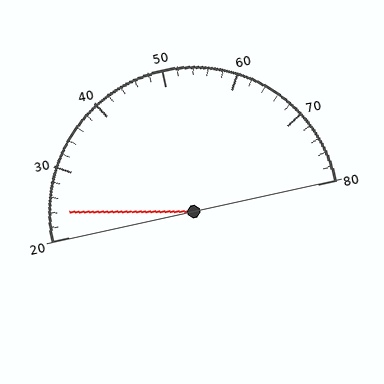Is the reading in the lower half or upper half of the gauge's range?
The reading is in the lower half of the range (20 to 80).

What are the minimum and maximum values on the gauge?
The gauge ranges from 20 to 80.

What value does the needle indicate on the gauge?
The needle indicates approximately 24.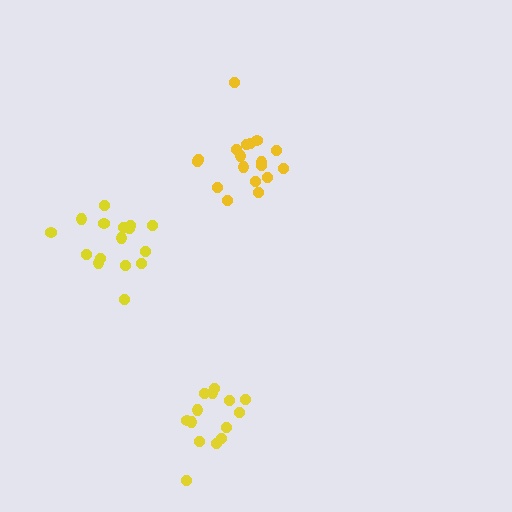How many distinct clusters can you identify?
There are 3 distinct clusters.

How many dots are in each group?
Group 1: 18 dots, Group 2: 14 dots, Group 3: 16 dots (48 total).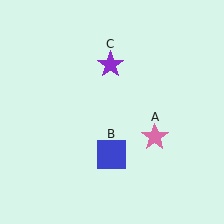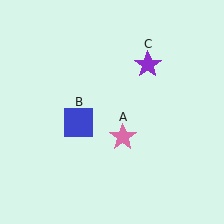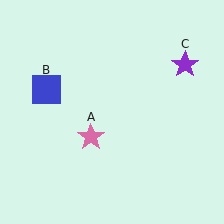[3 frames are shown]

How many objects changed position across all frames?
3 objects changed position: pink star (object A), blue square (object B), purple star (object C).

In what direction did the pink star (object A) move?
The pink star (object A) moved left.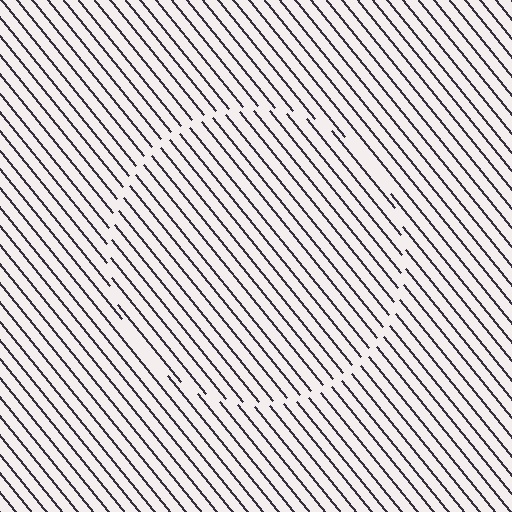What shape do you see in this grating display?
An illusory circle. The interior of the shape contains the same grating, shifted by half a period — the contour is defined by the phase discontinuity where line-ends from the inner and outer gratings abut.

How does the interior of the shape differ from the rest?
The interior of the shape contains the same grating, shifted by half a period — the contour is defined by the phase discontinuity where line-ends from the inner and outer gratings abut.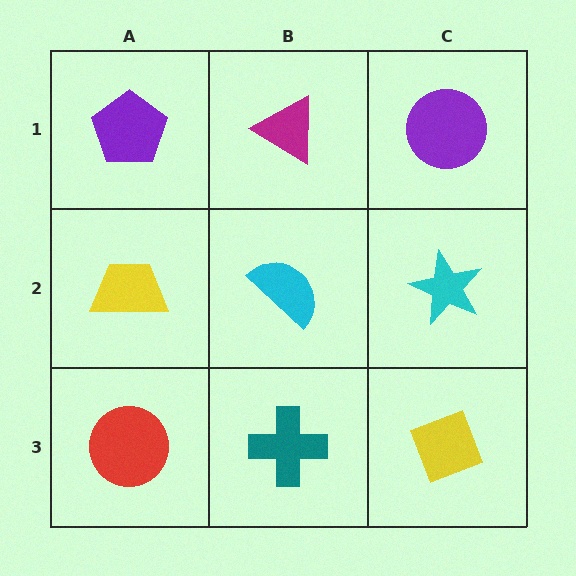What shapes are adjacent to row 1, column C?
A cyan star (row 2, column C), a magenta triangle (row 1, column B).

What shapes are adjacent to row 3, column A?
A yellow trapezoid (row 2, column A), a teal cross (row 3, column B).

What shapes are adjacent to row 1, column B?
A cyan semicircle (row 2, column B), a purple pentagon (row 1, column A), a purple circle (row 1, column C).